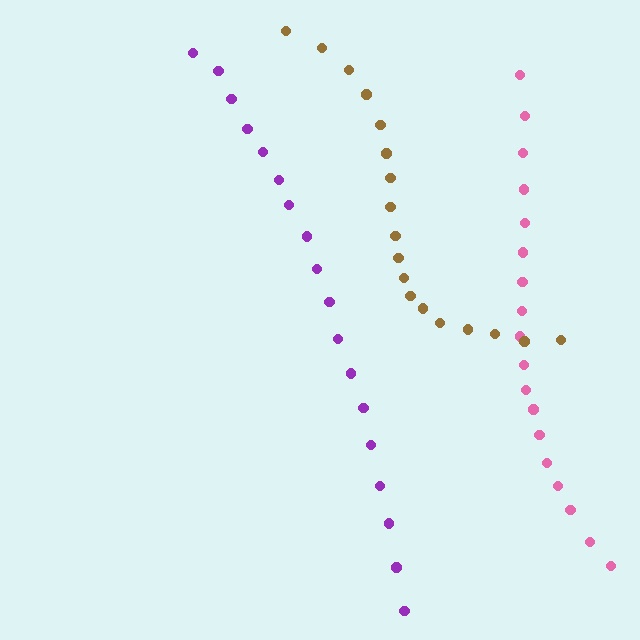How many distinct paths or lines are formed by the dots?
There are 3 distinct paths.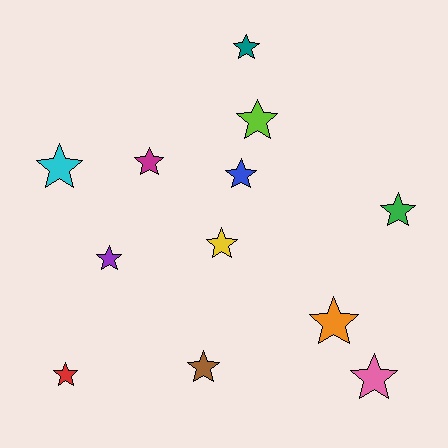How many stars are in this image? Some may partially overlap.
There are 12 stars.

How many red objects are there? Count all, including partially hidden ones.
There is 1 red object.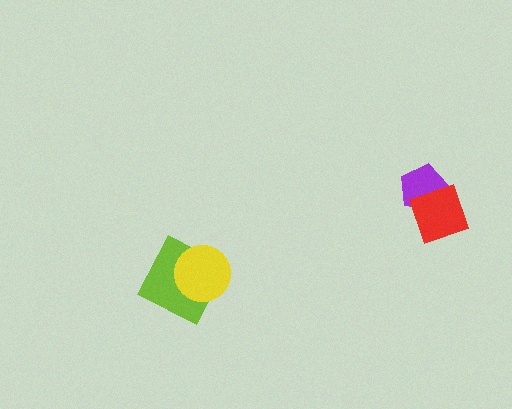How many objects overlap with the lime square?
1 object overlaps with the lime square.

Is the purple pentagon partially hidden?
Yes, it is partially covered by another shape.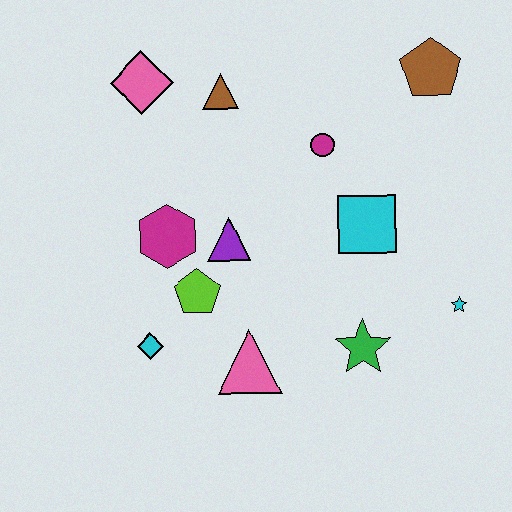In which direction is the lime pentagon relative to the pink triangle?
The lime pentagon is above the pink triangle.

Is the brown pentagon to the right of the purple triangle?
Yes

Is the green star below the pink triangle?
No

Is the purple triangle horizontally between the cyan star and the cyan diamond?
Yes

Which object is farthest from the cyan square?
The pink diamond is farthest from the cyan square.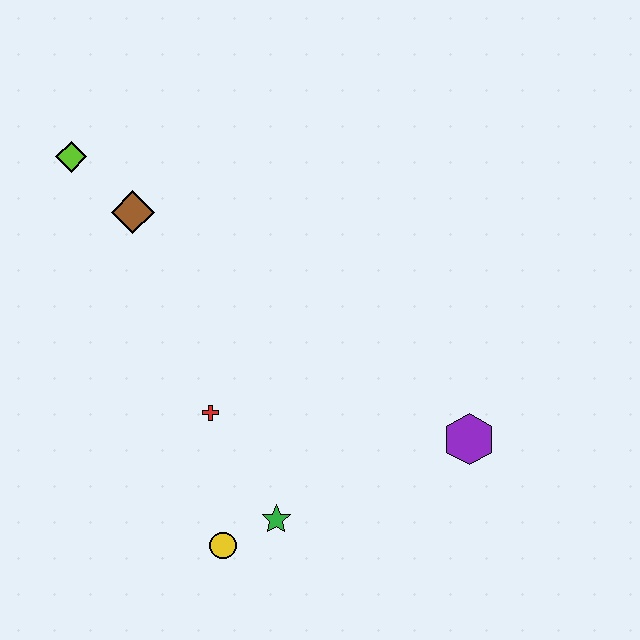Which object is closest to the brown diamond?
The lime diamond is closest to the brown diamond.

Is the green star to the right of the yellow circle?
Yes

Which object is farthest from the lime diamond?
The purple hexagon is farthest from the lime diamond.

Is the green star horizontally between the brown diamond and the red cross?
No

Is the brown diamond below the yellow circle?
No